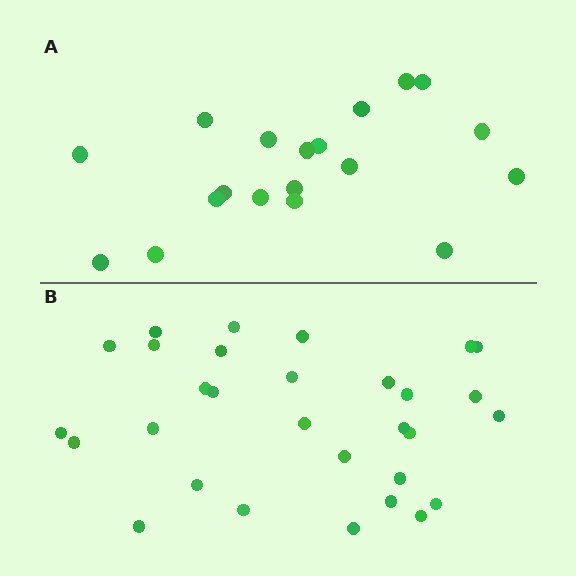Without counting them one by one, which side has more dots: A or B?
Region B (the bottom region) has more dots.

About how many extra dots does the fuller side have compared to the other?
Region B has roughly 12 or so more dots than region A.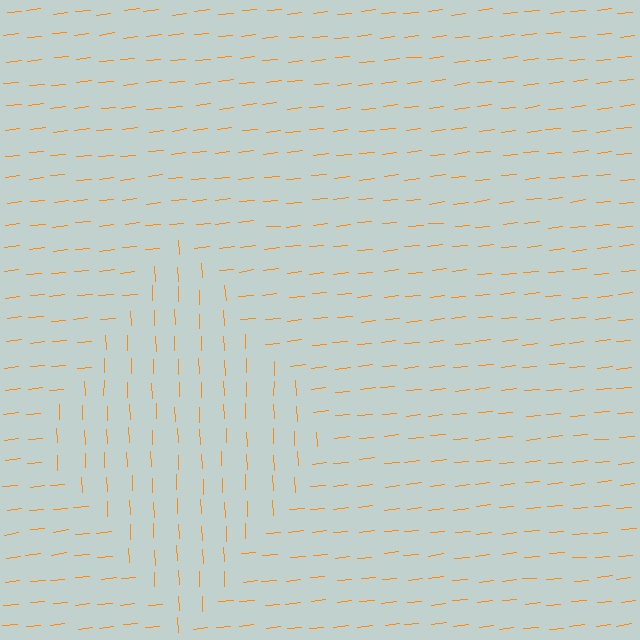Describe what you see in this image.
The image is filled with small orange line segments. A diamond region in the image has lines oriented differently from the surrounding lines, creating a visible texture boundary.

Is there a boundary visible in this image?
Yes, there is a texture boundary formed by a change in line orientation.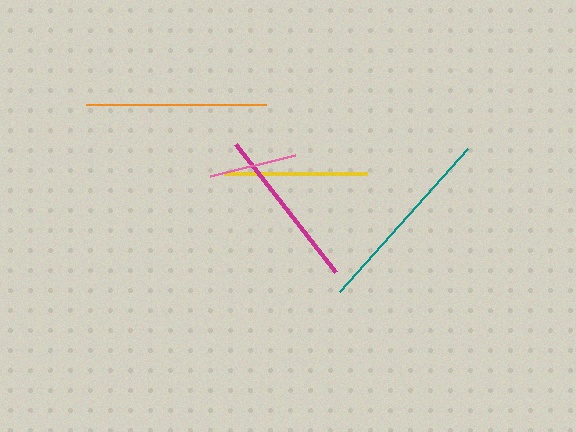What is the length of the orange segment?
The orange segment is approximately 180 pixels long.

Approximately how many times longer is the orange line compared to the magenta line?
The orange line is approximately 1.1 times the length of the magenta line.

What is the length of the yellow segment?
The yellow segment is approximately 143 pixels long.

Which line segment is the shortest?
The pink line is the shortest at approximately 88 pixels.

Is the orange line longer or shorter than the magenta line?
The orange line is longer than the magenta line.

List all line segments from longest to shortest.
From longest to shortest: teal, orange, magenta, yellow, pink.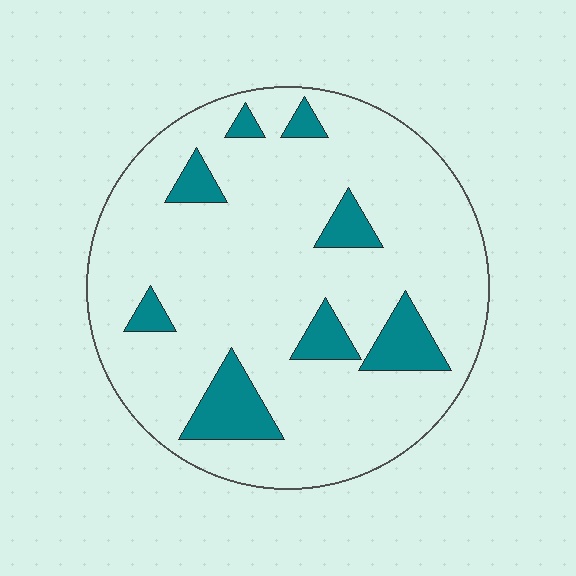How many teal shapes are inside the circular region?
8.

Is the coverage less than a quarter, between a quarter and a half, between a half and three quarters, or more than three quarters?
Less than a quarter.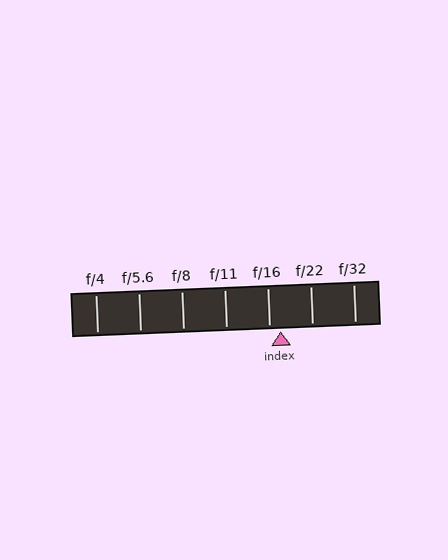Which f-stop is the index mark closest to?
The index mark is closest to f/16.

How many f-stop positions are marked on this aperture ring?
There are 7 f-stop positions marked.